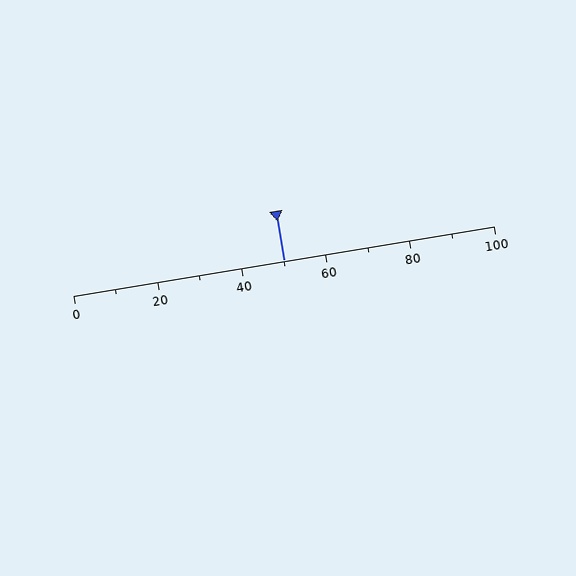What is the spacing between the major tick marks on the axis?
The major ticks are spaced 20 apart.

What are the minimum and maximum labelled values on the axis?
The axis runs from 0 to 100.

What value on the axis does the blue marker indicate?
The marker indicates approximately 50.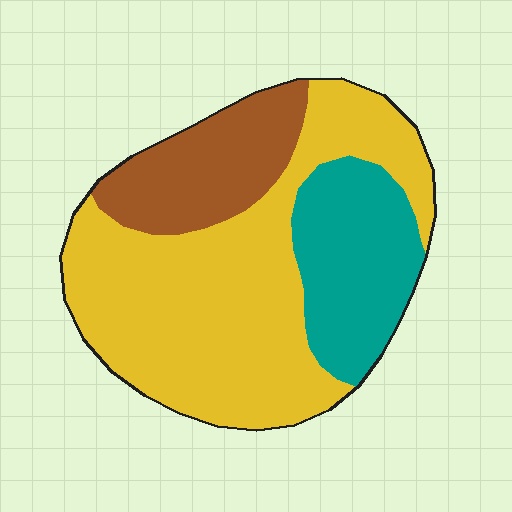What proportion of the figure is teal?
Teal takes up about one quarter (1/4) of the figure.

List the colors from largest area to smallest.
From largest to smallest: yellow, teal, brown.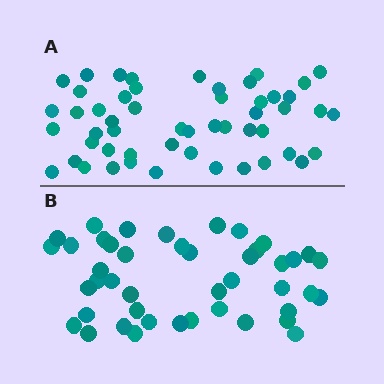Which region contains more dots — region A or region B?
Region A (the top region) has more dots.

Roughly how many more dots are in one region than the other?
Region A has roughly 8 or so more dots than region B.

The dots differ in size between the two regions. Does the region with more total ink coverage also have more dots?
No. Region B has more total ink coverage because its dots are larger, but region A actually contains more individual dots. Total area can be misleading — the number of items is what matters here.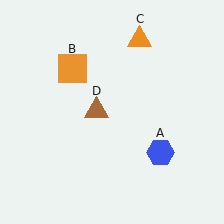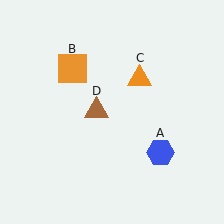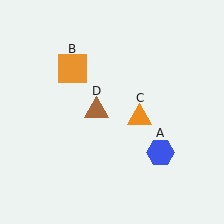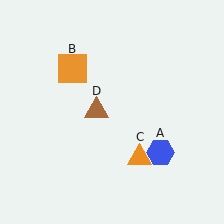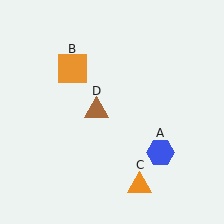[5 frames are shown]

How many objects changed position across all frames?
1 object changed position: orange triangle (object C).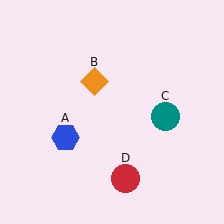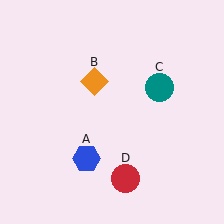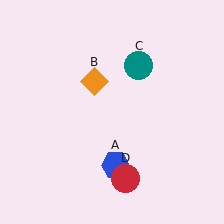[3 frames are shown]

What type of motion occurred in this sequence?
The blue hexagon (object A), teal circle (object C) rotated counterclockwise around the center of the scene.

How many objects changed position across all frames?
2 objects changed position: blue hexagon (object A), teal circle (object C).